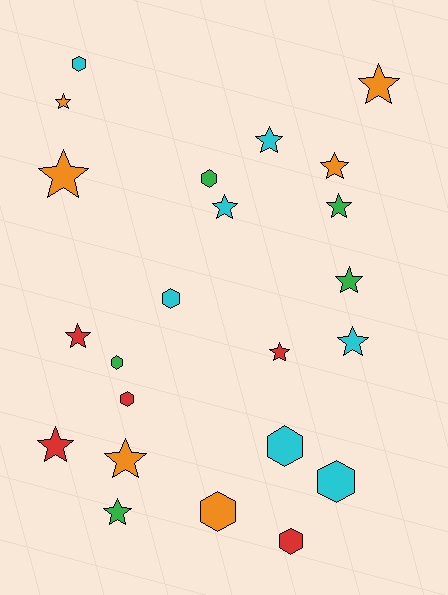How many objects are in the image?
There are 23 objects.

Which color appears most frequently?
Cyan, with 7 objects.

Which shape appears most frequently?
Star, with 14 objects.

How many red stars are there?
There are 3 red stars.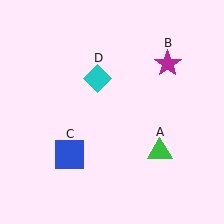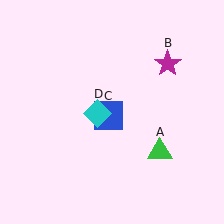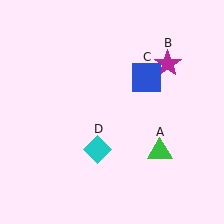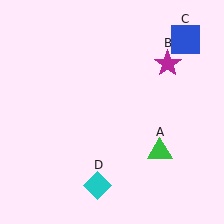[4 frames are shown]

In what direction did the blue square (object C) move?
The blue square (object C) moved up and to the right.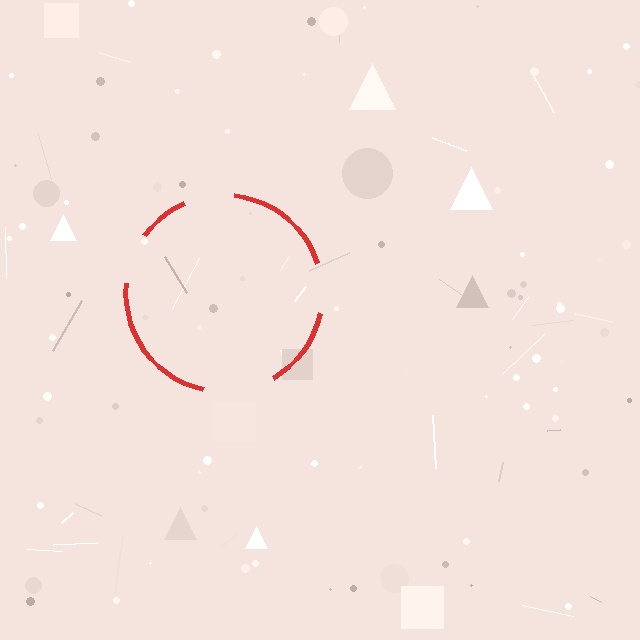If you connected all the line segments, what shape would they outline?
They would outline a circle.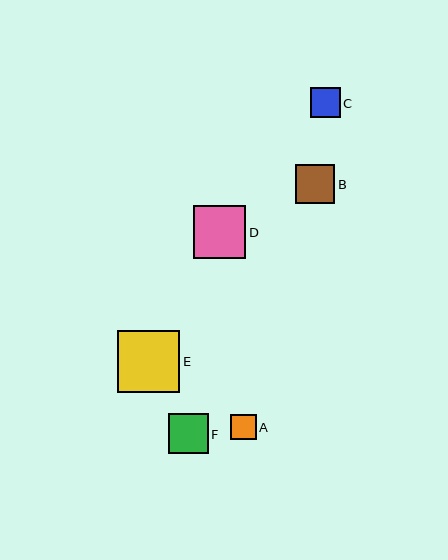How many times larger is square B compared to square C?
Square B is approximately 1.3 times the size of square C.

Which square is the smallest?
Square A is the smallest with a size of approximately 25 pixels.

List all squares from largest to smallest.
From largest to smallest: E, D, F, B, C, A.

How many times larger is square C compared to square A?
Square C is approximately 1.2 times the size of square A.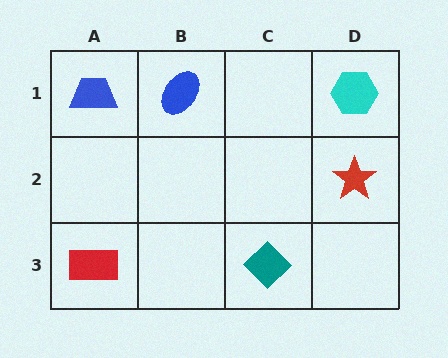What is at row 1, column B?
A blue ellipse.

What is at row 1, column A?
A blue trapezoid.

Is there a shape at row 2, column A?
No, that cell is empty.